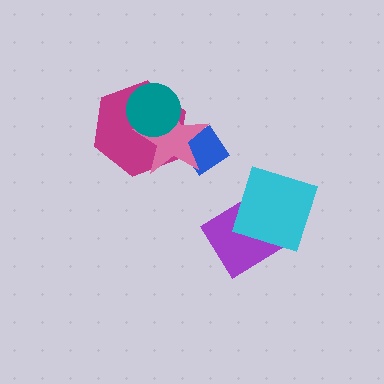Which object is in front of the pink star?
The teal circle is in front of the pink star.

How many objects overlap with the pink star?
3 objects overlap with the pink star.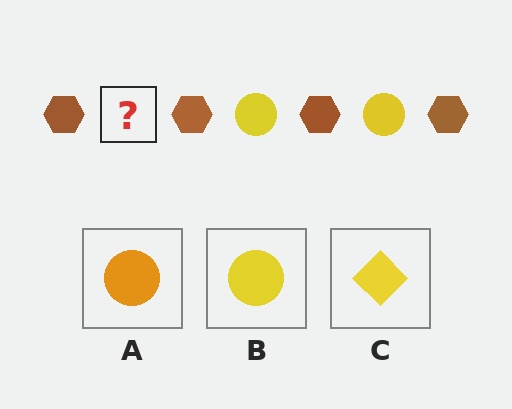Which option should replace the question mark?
Option B.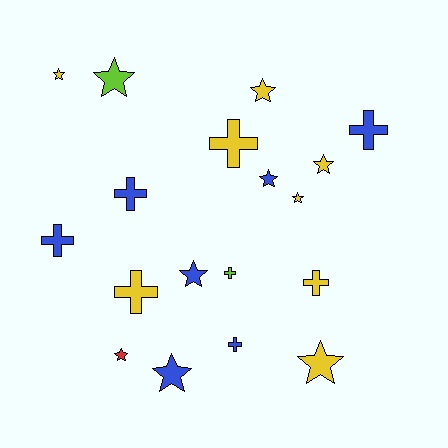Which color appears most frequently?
Yellow, with 8 objects.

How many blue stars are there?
There are 3 blue stars.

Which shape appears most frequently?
Star, with 10 objects.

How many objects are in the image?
There are 18 objects.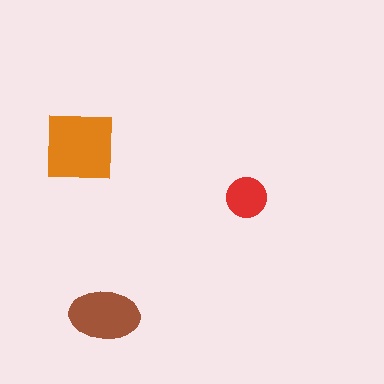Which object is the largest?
The orange square.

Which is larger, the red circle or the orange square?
The orange square.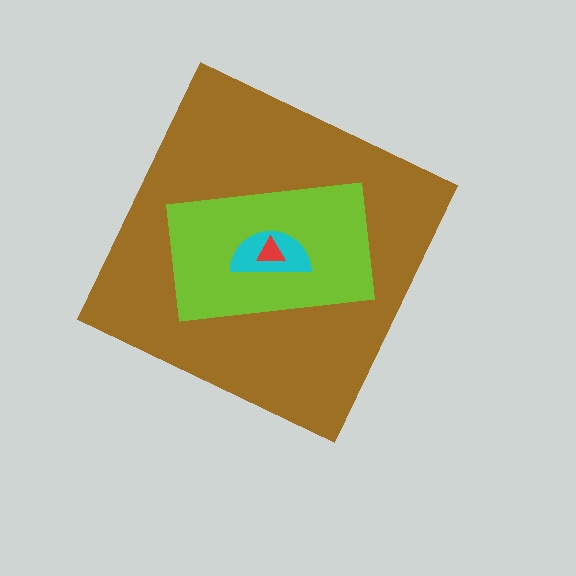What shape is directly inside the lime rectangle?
The cyan semicircle.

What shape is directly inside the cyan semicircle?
The red triangle.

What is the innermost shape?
The red triangle.